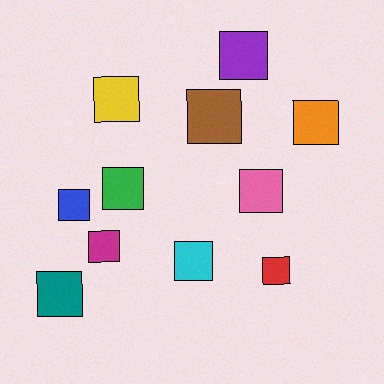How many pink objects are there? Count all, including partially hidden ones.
There is 1 pink object.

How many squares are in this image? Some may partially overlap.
There are 11 squares.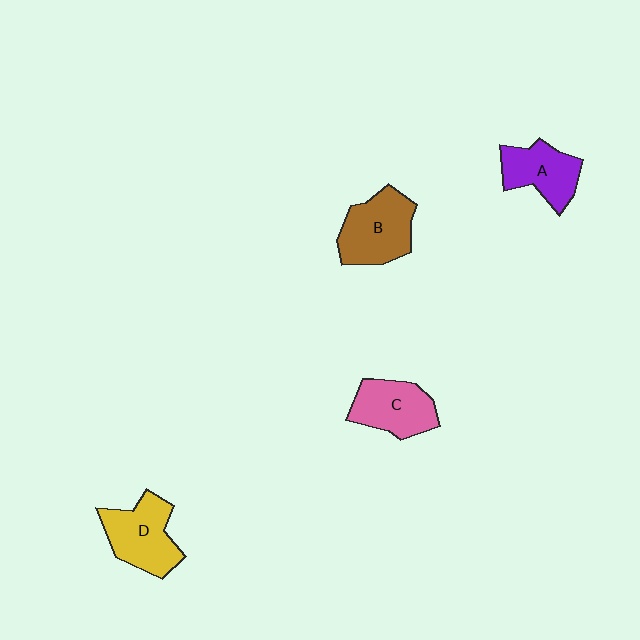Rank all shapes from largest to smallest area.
From largest to smallest: B (brown), D (yellow), C (pink), A (purple).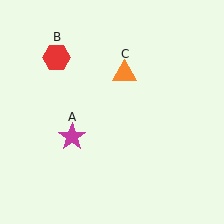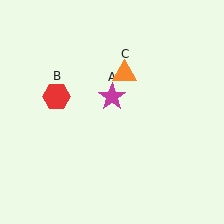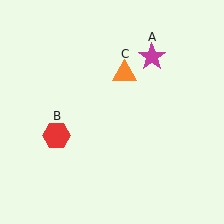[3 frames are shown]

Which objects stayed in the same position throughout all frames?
Orange triangle (object C) remained stationary.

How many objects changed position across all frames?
2 objects changed position: magenta star (object A), red hexagon (object B).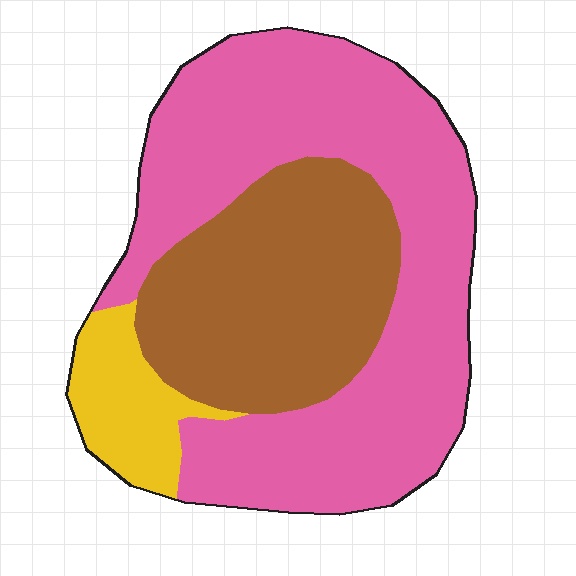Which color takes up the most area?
Pink, at roughly 60%.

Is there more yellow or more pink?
Pink.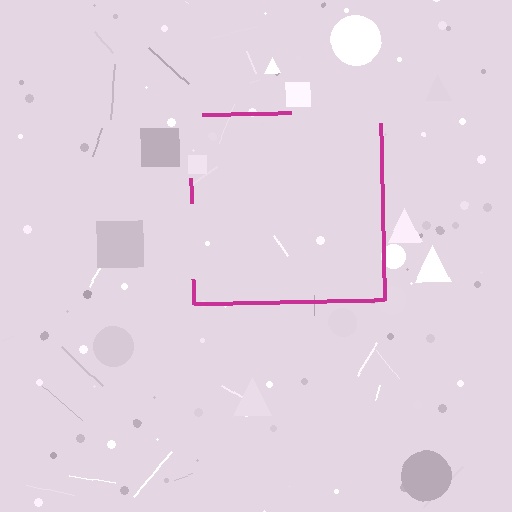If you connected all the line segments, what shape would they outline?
They would outline a square.